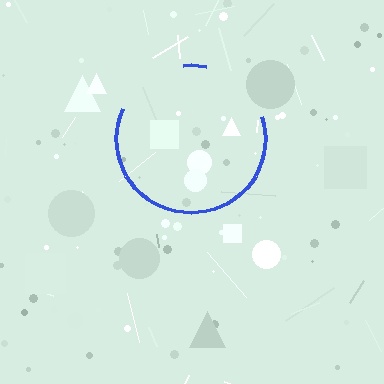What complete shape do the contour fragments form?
The contour fragments form a circle.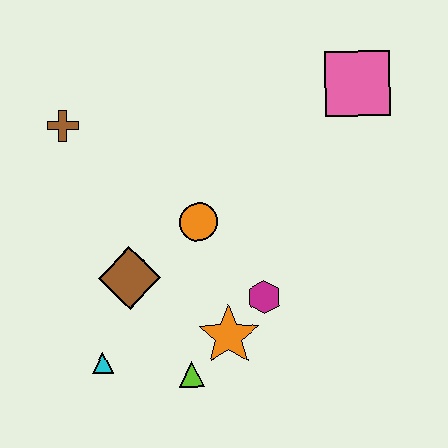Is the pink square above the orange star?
Yes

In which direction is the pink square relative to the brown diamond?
The pink square is to the right of the brown diamond.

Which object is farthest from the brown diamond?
The pink square is farthest from the brown diamond.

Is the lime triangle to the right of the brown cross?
Yes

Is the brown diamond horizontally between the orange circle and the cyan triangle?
Yes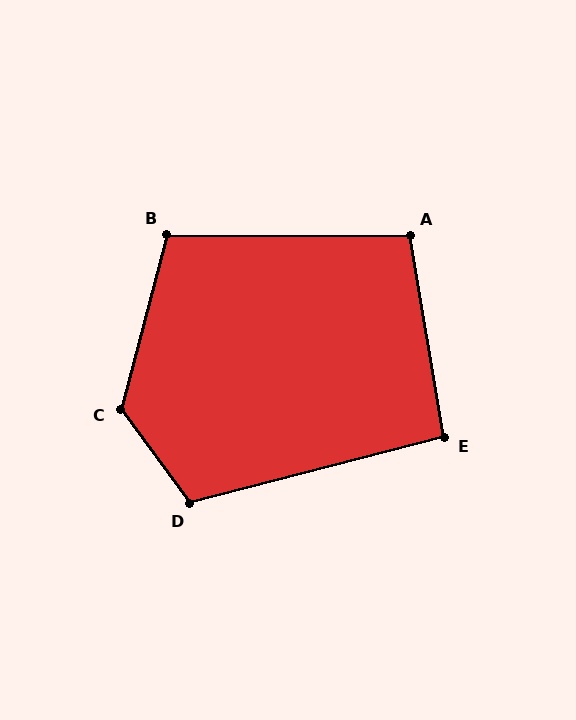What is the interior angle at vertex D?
Approximately 111 degrees (obtuse).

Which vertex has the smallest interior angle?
E, at approximately 95 degrees.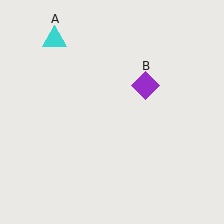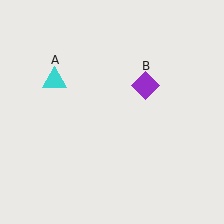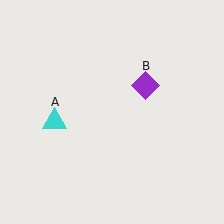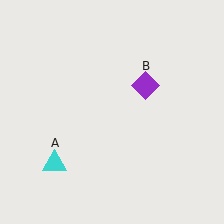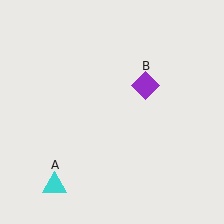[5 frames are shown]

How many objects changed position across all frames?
1 object changed position: cyan triangle (object A).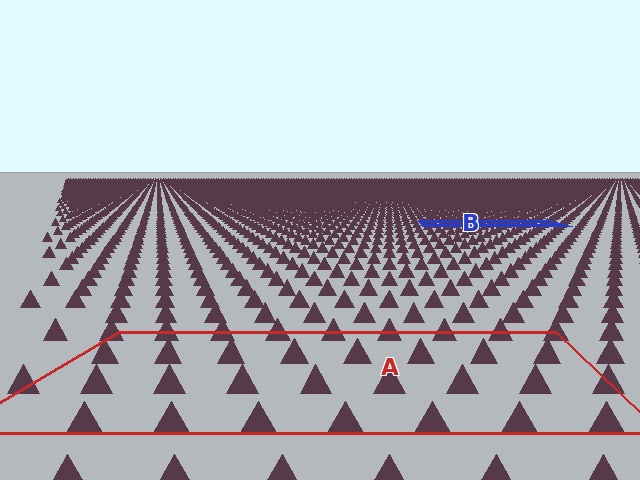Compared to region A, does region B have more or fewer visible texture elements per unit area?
Region B has more texture elements per unit area — they are packed more densely because it is farther away.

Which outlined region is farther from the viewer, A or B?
Region B is farther from the viewer — the texture elements inside it appear smaller and more densely packed.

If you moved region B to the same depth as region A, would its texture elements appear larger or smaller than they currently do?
They would appear larger. At a closer depth, the same texture elements are projected at a bigger on-screen size.